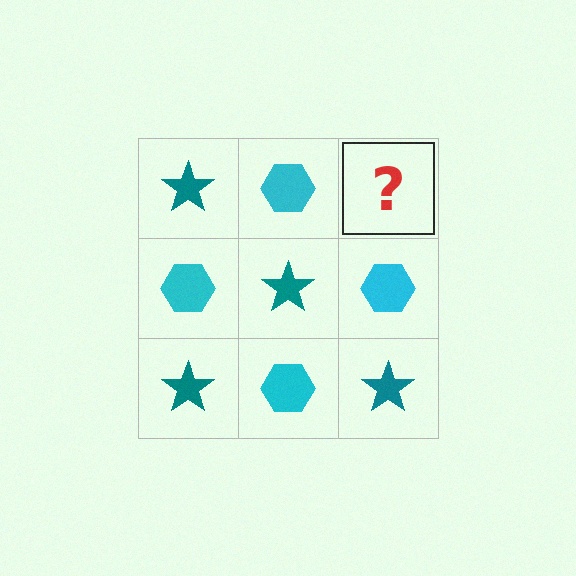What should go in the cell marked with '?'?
The missing cell should contain a teal star.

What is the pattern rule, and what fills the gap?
The rule is that it alternates teal star and cyan hexagon in a checkerboard pattern. The gap should be filled with a teal star.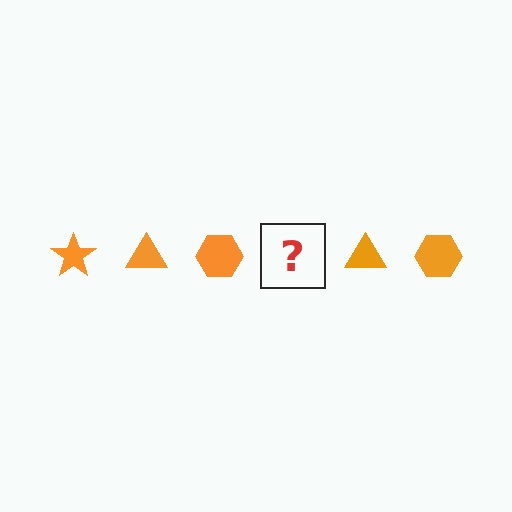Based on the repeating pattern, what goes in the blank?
The blank should be an orange star.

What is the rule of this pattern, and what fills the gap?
The rule is that the pattern cycles through star, triangle, hexagon shapes in orange. The gap should be filled with an orange star.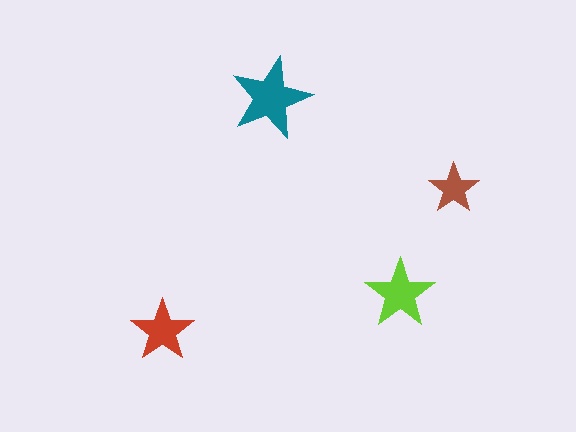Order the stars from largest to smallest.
the teal one, the lime one, the red one, the brown one.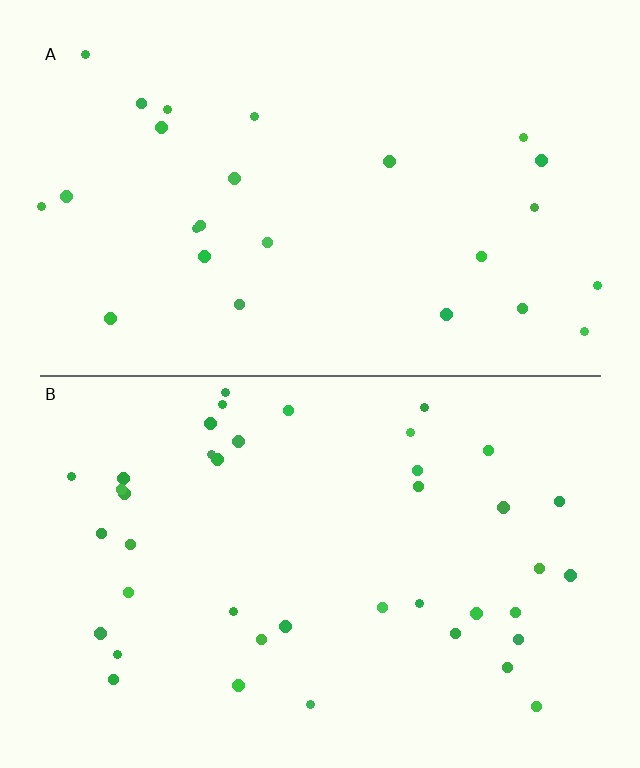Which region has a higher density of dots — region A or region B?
B (the bottom).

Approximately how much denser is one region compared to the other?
Approximately 1.6× — region B over region A.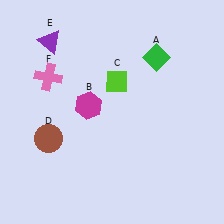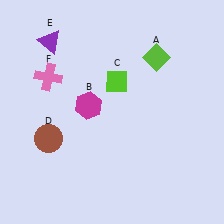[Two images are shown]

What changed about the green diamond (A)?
In Image 1, A is green. In Image 2, it changed to lime.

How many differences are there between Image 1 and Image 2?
There is 1 difference between the two images.